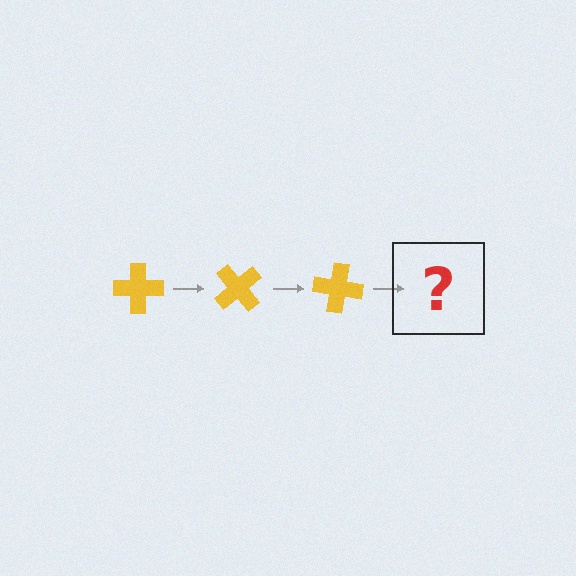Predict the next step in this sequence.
The next step is a yellow cross rotated 150 degrees.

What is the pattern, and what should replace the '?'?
The pattern is that the cross rotates 50 degrees each step. The '?' should be a yellow cross rotated 150 degrees.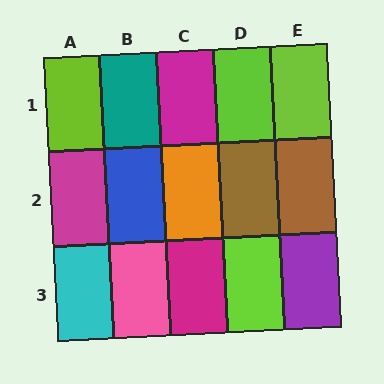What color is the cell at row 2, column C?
Orange.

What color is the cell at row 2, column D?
Brown.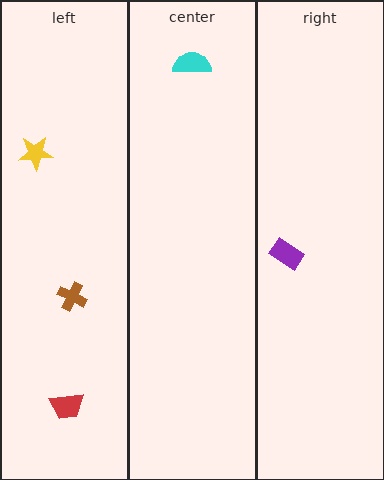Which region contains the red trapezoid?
The left region.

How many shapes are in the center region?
1.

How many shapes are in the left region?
3.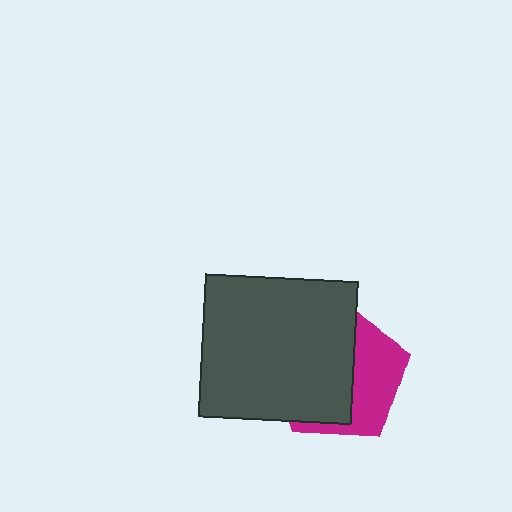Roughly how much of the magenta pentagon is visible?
A small part of it is visible (roughly 40%).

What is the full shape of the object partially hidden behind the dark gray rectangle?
The partially hidden object is a magenta pentagon.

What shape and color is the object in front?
The object in front is a dark gray rectangle.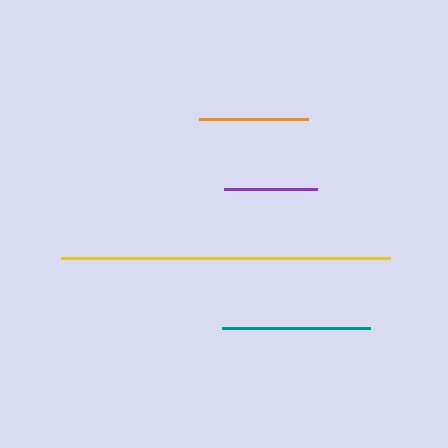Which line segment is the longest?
The yellow line is the longest at approximately 329 pixels.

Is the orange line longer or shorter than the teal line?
The teal line is longer than the orange line.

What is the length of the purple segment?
The purple segment is approximately 92 pixels long.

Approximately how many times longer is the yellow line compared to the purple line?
The yellow line is approximately 3.6 times the length of the purple line.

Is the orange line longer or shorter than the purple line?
The orange line is longer than the purple line.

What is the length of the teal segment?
The teal segment is approximately 147 pixels long.